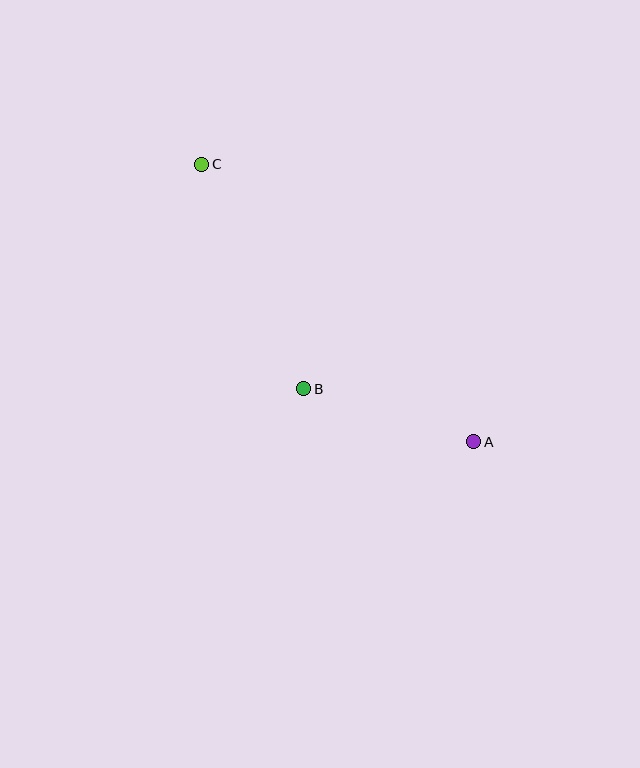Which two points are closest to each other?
Points A and B are closest to each other.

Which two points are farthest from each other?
Points A and C are farthest from each other.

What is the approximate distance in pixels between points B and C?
The distance between B and C is approximately 247 pixels.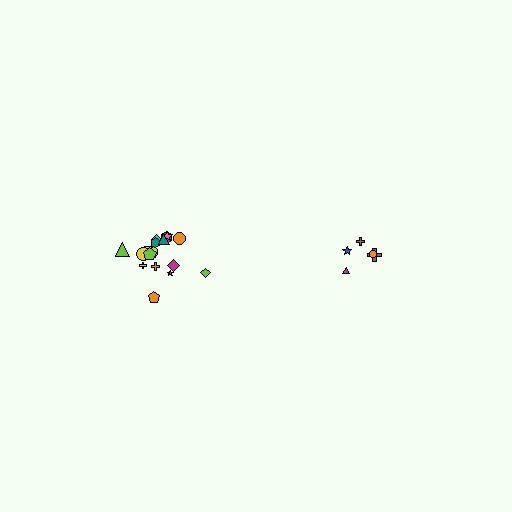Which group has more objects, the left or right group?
The left group.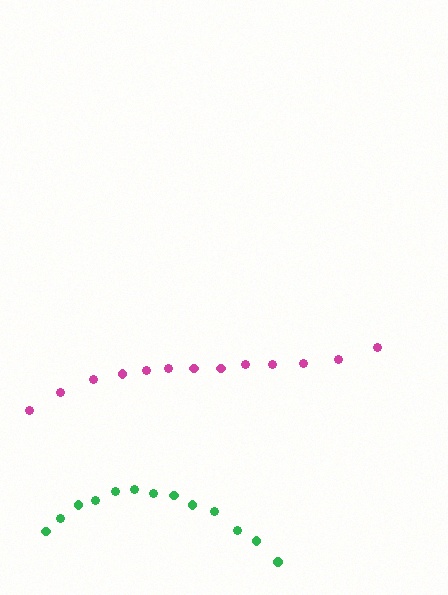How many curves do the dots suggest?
There are 2 distinct paths.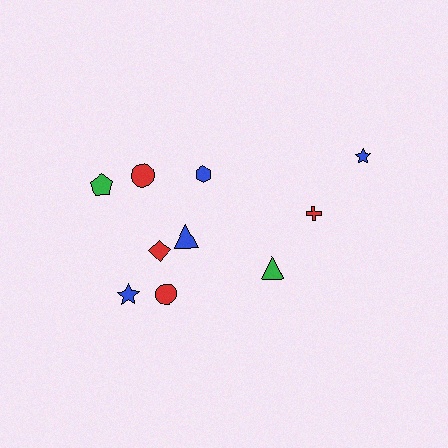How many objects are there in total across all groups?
There are 10 objects.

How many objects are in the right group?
There are 4 objects.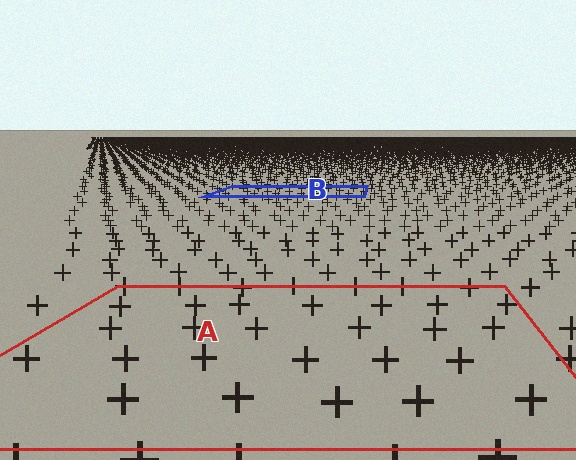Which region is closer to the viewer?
Region A is closer. The texture elements there are larger and more spread out.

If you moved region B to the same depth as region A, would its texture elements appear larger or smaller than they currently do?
They would appear larger. At a closer depth, the same texture elements are projected at a bigger on-screen size.